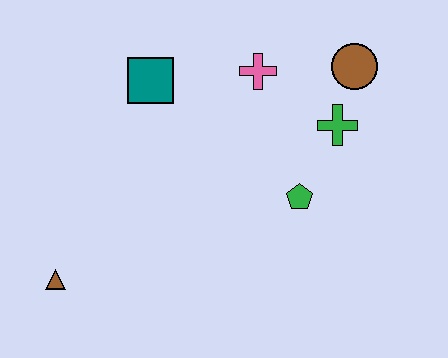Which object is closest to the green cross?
The brown circle is closest to the green cross.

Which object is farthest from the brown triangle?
The brown circle is farthest from the brown triangle.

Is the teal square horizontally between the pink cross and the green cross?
No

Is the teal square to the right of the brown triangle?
Yes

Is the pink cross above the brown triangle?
Yes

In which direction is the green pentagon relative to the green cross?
The green pentagon is below the green cross.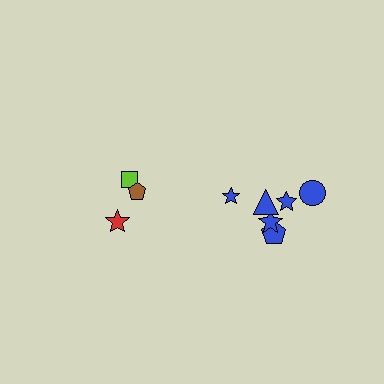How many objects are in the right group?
There are 6 objects.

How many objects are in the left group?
There are 3 objects.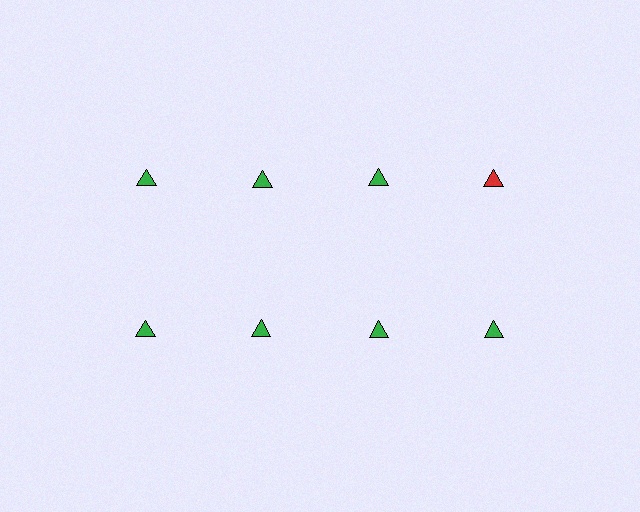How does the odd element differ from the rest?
It has a different color: red instead of green.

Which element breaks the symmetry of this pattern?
The red triangle in the top row, second from right column breaks the symmetry. All other shapes are green triangles.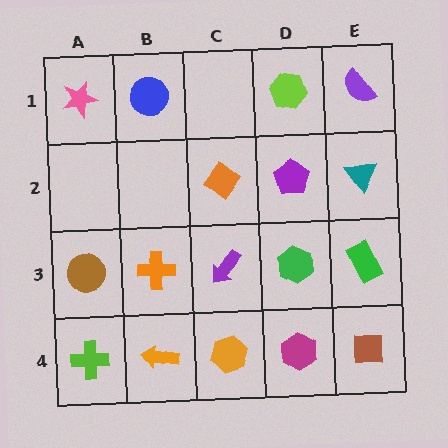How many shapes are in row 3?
5 shapes.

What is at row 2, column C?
An orange diamond.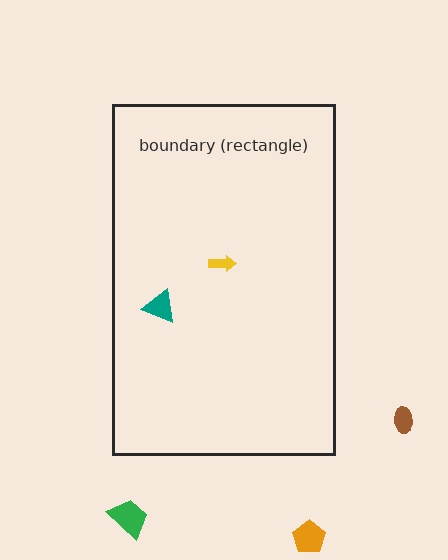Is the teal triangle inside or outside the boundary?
Inside.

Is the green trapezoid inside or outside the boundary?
Outside.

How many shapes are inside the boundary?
2 inside, 3 outside.